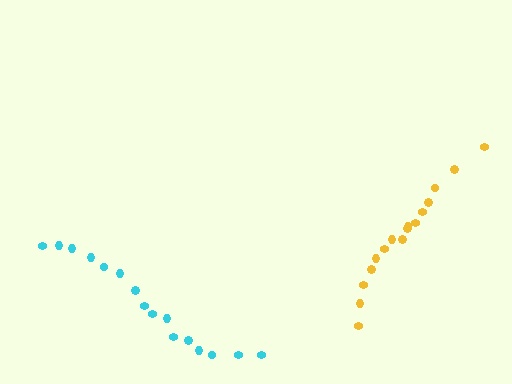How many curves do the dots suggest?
There are 2 distinct paths.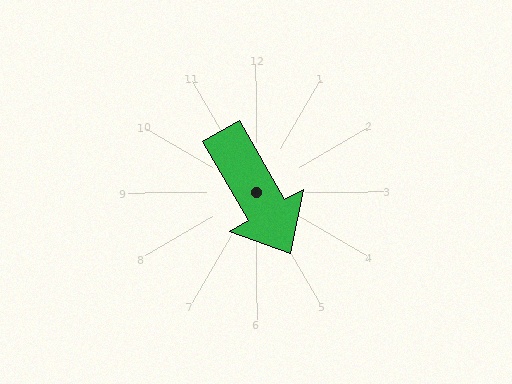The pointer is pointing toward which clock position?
Roughly 5 o'clock.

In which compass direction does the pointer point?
Southeast.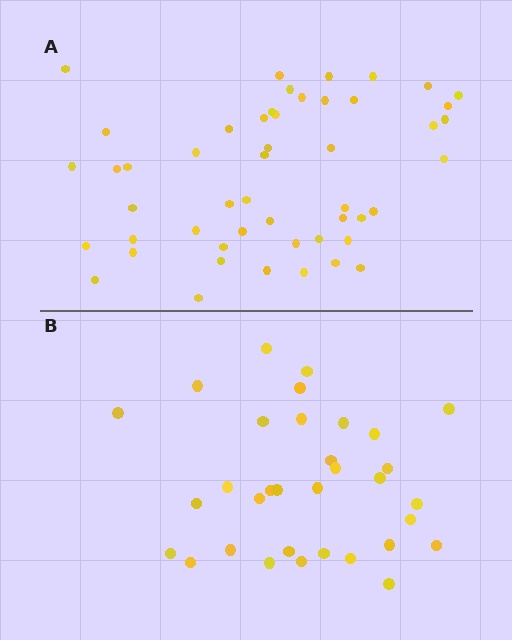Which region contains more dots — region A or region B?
Region A (the top region) has more dots.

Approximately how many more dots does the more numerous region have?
Region A has approximately 15 more dots than region B.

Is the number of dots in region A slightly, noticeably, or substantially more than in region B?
Region A has substantially more. The ratio is roughly 1.5 to 1.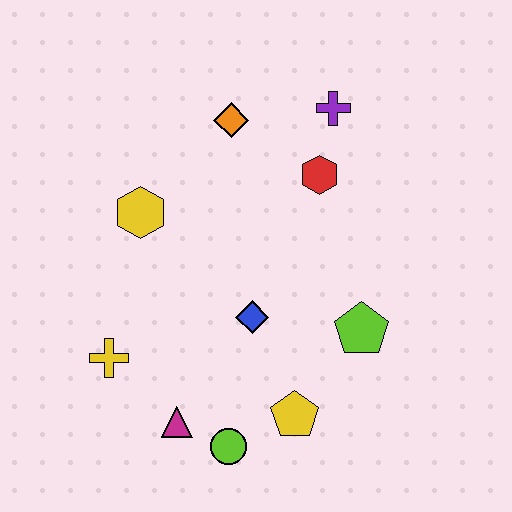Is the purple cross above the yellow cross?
Yes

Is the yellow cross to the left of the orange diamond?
Yes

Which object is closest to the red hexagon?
The purple cross is closest to the red hexagon.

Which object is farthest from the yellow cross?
The purple cross is farthest from the yellow cross.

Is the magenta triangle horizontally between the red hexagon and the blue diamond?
No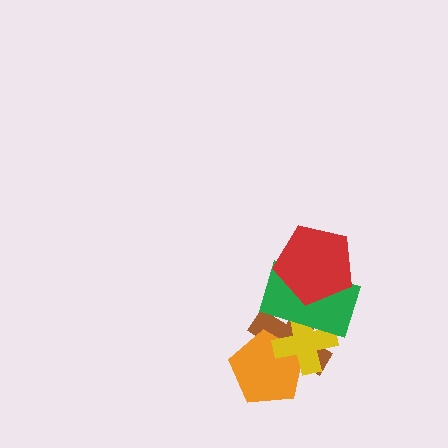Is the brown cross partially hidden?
Yes, it is partially covered by another shape.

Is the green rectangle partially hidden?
Yes, it is partially covered by another shape.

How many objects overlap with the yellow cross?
3 objects overlap with the yellow cross.